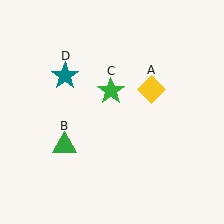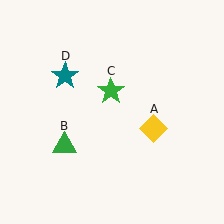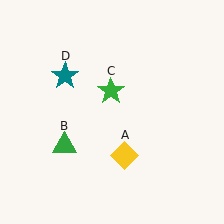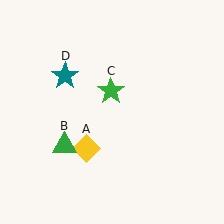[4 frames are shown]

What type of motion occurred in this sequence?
The yellow diamond (object A) rotated clockwise around the center of the scene.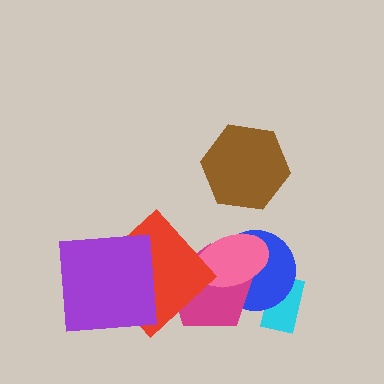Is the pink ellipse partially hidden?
No, no other shape covers it.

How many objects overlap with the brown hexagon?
0 objects overlap with the brown hexagon.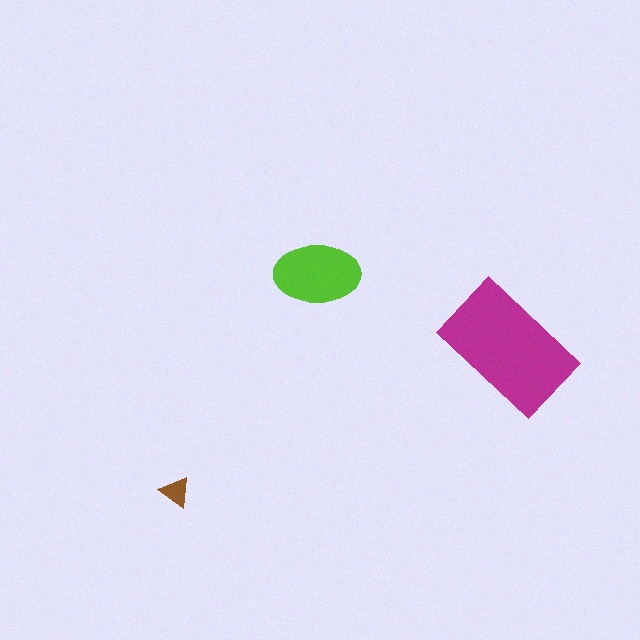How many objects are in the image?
There are 3 objects in the image.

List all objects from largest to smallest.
The magenta rectangle, the lime ellipse, the brown triangle.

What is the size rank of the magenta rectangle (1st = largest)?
1st.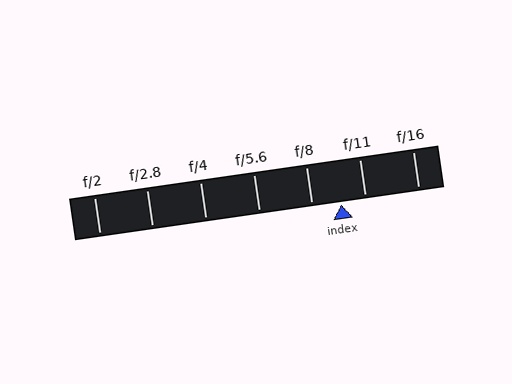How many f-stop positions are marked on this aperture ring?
There are 7 f-stop positions marked.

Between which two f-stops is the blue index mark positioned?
The index mark is between f/8 and f/11.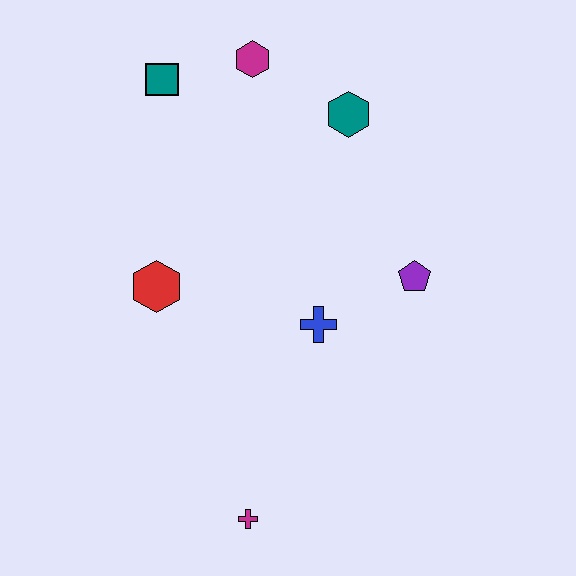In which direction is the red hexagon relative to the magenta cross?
The red hexagon is above the magenta cross.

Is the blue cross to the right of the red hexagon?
Yes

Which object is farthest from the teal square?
The magenta cross is farthest from the teal square.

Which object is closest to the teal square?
The magenta hexagon is closest to the teal square.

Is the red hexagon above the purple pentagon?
No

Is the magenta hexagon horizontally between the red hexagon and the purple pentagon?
Yes